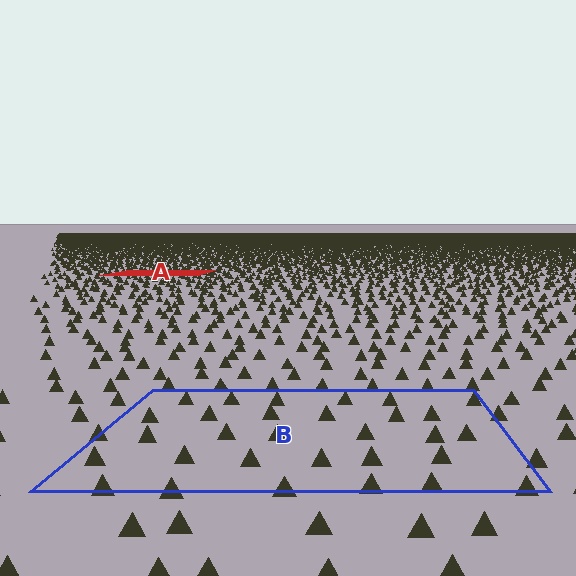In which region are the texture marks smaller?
The texture marks are smaller in region A, because it is farther away.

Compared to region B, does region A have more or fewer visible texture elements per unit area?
Region A has more texture elements per unit area — they are packed more densely because it is farther away.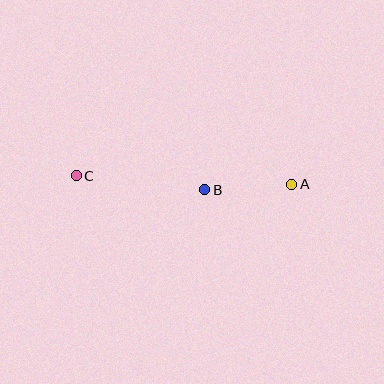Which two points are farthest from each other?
Points A and C are farthest from each other.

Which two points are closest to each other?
Points A and B are closest to each other.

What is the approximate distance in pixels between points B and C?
The distance between B and C is approximately 129 pixels.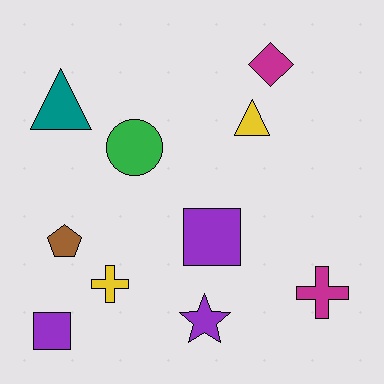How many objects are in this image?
There are 10 objects.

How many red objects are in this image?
There are no red objects.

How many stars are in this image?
There is 1 star.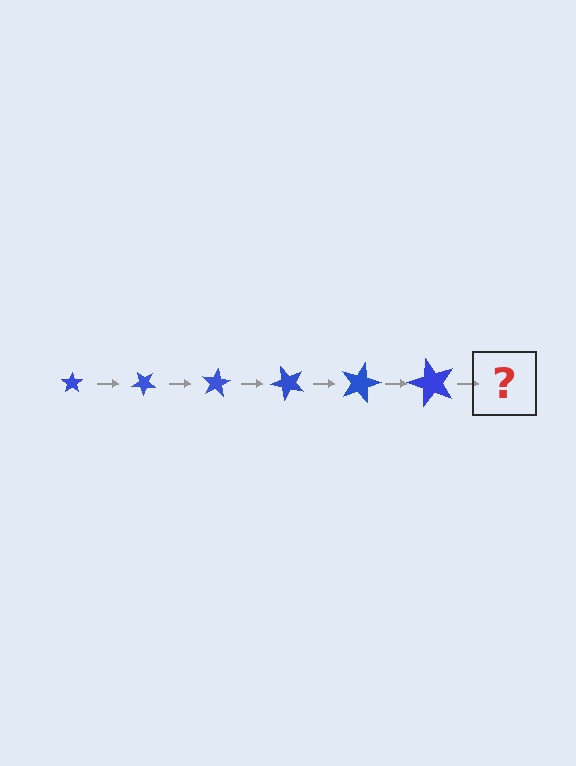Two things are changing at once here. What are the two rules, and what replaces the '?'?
The two rules are that the star grows larger each step and it rotates 40 degrees each step. The '?' should be a star, larger than the previous one and rotated 240 degrees from the start.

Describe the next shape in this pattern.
It should be a star, larger than the previous one and rotated 240 degrees from the start.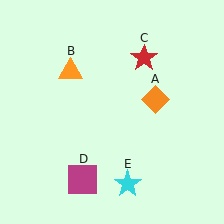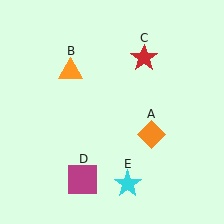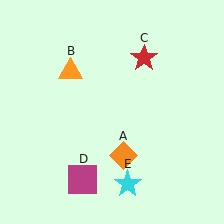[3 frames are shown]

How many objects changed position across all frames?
1 object changed position: orange diamond (object A).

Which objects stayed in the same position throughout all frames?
Orange triangle (object B) and red star (object C) and magenta square (object D) and cyan star (object E) remained stationary.